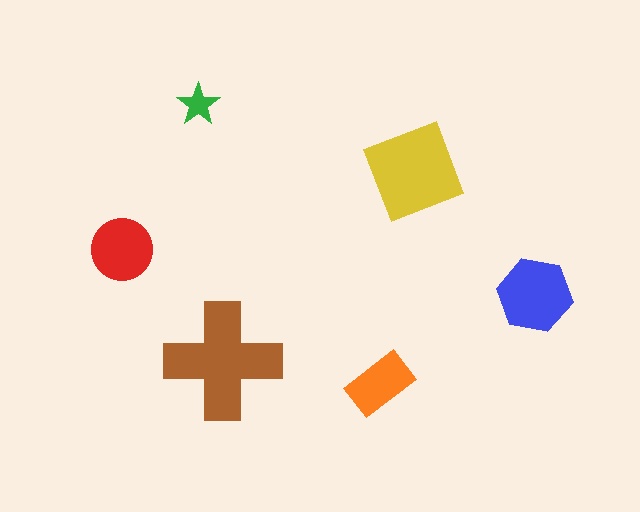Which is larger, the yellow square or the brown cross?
The brown cross.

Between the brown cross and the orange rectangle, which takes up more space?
The brown cross.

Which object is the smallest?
The green star.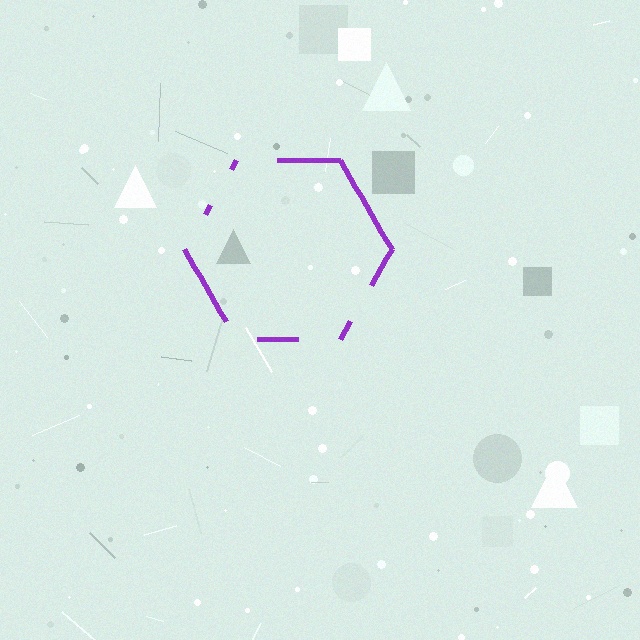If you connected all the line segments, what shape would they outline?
They would outline a hexagon.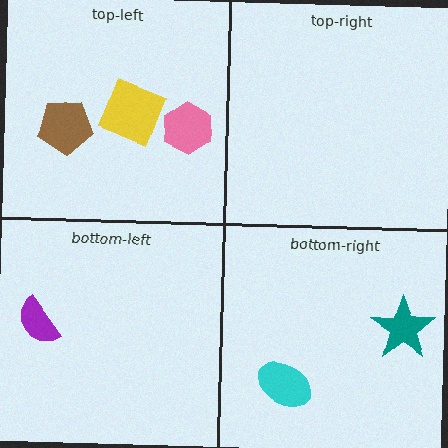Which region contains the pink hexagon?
The top-left region.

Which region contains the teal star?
The bottom-right region.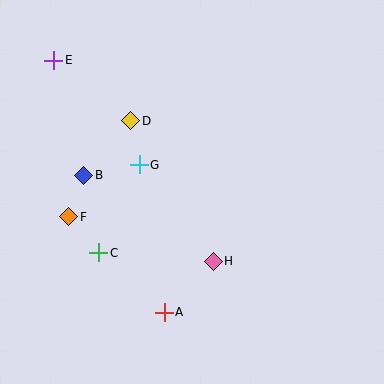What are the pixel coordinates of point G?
Point G is at (139, 165).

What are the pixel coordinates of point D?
Point D is at (131, 121).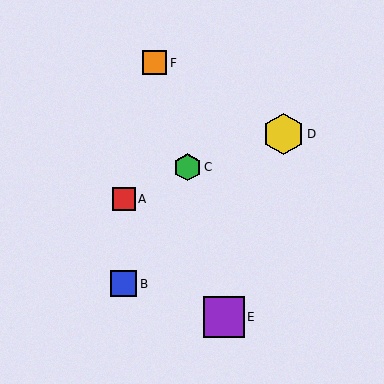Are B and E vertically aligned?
No, B is at x≈124 and E is at x≈224.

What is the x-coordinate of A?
Object A is at x≈124.